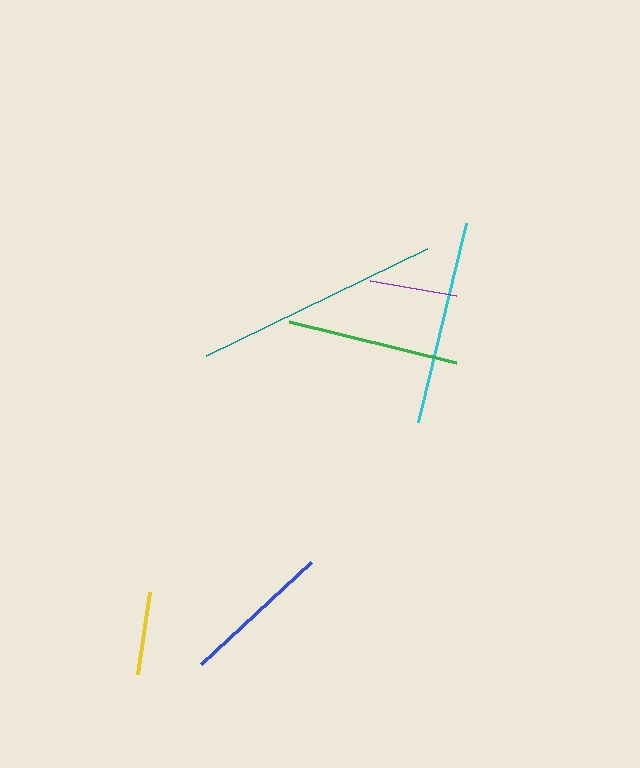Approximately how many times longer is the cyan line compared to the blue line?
The cyan line is approximately 1.4 times the length of the blue line.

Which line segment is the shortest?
The yellow line is the shortest at approximately 82 pixels.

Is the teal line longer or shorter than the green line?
The teal line is longer than the green line.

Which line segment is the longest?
The teal line is the longest at approximately 246 pixels.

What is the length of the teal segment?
The teal segment is approximately 246 pixels long.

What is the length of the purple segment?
The purple segment is approximately 87 pixels long.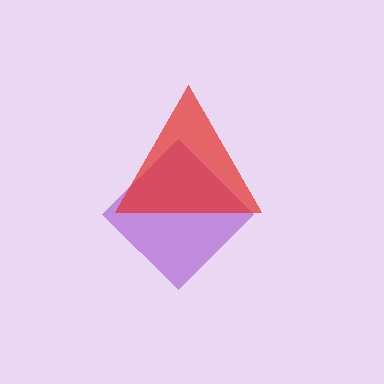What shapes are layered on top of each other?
The layered shapes are: a purple diamond, a red triangle.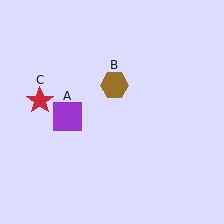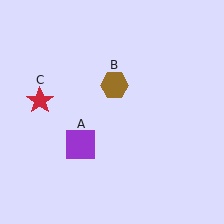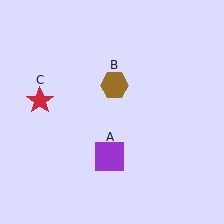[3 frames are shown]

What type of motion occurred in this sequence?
The purple square (object A) rotated counterclockwise around the center of the scene.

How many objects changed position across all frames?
1 object changed position: purple square (object A).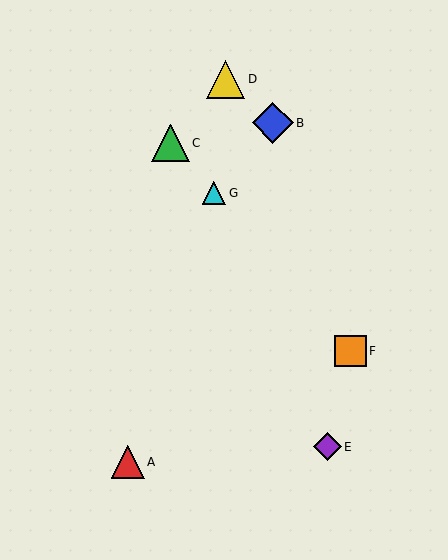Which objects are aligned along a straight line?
Objects C, F, G are aligned along a straight line.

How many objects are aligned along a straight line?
3 objects (C, F, G) are aligned along a straight line.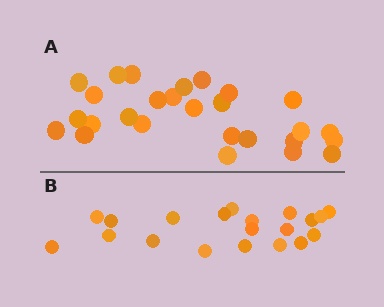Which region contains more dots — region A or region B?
Region A (the top region) has more dots.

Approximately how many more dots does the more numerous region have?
Region A has roughly 8 or so more dots than region B.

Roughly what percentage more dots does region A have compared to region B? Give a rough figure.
About 35% more.